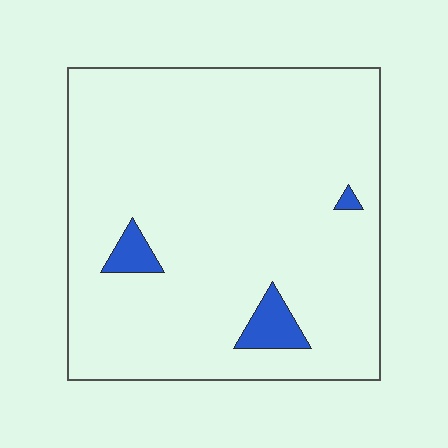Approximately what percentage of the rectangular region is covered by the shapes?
Approximately 5%.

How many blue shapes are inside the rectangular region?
3.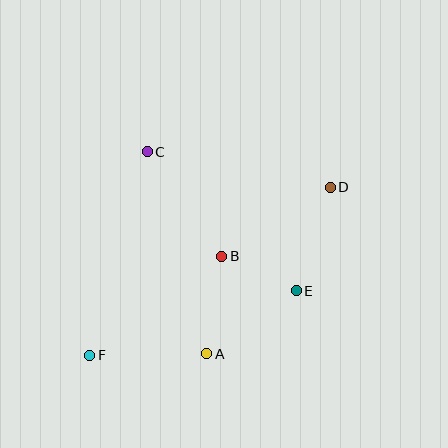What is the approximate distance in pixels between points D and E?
The distance between D and E is approximately 109 pixels.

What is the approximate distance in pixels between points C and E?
The distance between C and E is approximately 204 pixels.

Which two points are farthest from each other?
Points D and F are farthest from each other.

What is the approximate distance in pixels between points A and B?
The distance between A and B is approximately 99 pixels.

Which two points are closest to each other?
Points B and E are closest to each other.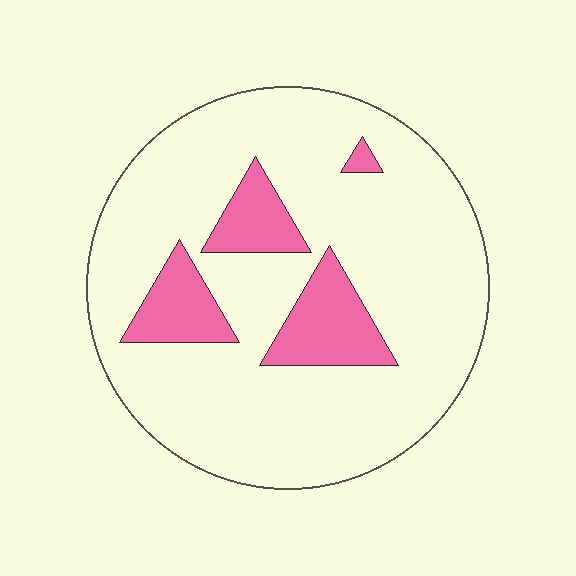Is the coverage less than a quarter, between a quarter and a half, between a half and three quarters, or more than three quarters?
Less than a quarter.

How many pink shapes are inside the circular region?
4.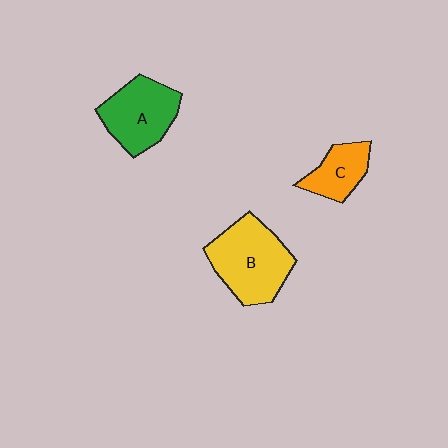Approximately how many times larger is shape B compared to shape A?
Approximately 1.2 times.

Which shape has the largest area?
Shape B (yellow).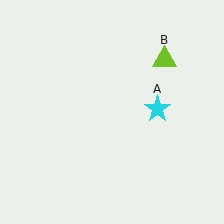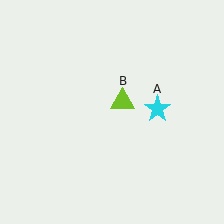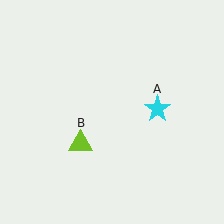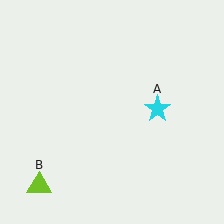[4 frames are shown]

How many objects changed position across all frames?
1 object changed position: lime triangle (object B).